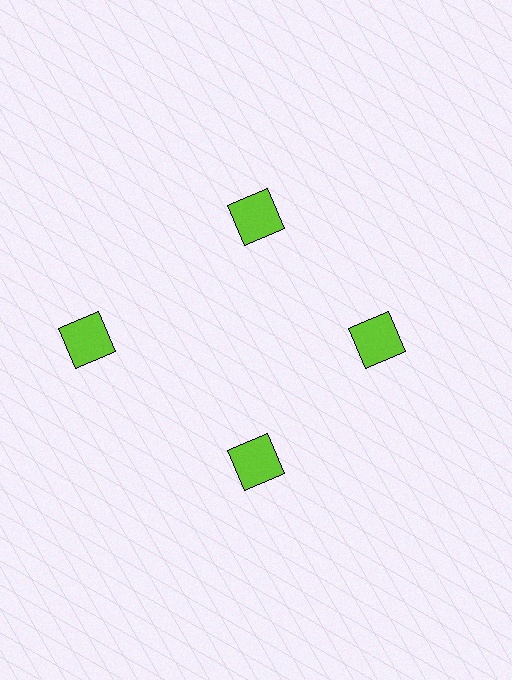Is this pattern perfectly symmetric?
No. The 4 lime squares are arranged in a ring, but one element near the 9 o'clock position is pushed outward from the center, breaking the 4-fold rotational symmetry.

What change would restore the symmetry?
The symmetry would be restored by moving it inward, back onto the ring so that all 4 squares sit at equal angles and equal distance from the center.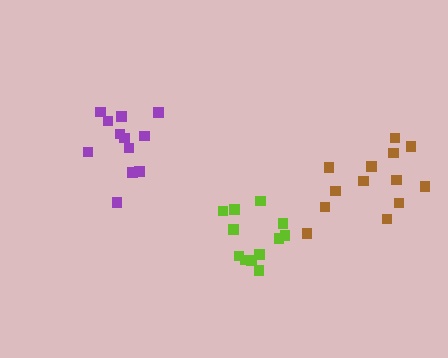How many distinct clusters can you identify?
There are 3 distinct clusters.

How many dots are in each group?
Group 1: 13 dots, Group 2: 12 dots, Group 3: 12 dots (37 total).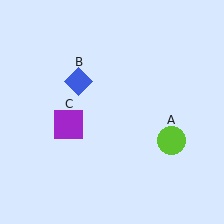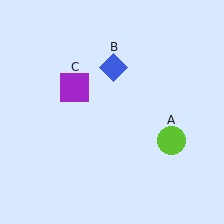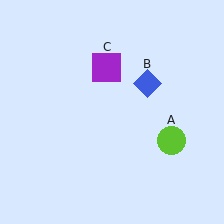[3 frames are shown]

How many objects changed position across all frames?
2 objects changed position: blue diamond (object B), purple square (object C).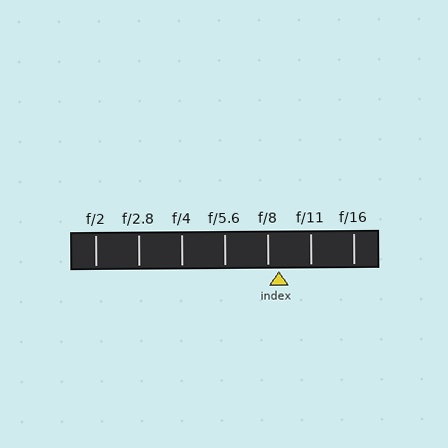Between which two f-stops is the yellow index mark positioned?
The index mark is between f/8 and f/11.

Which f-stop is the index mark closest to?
The index mark is closest to f/8.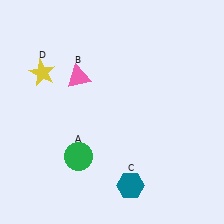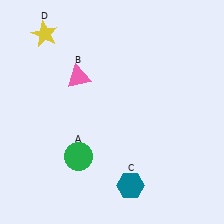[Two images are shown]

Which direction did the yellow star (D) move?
The yellow star (D) moved up.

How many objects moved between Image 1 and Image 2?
1 object moved between the two images.